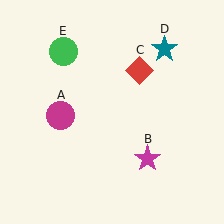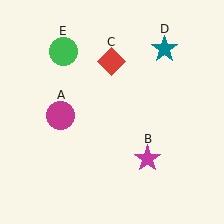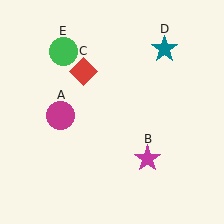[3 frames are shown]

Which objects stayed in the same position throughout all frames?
Magenta circle (object A) and magenta star (object B) and teal star (object D) and green circle (object E) remained stationary.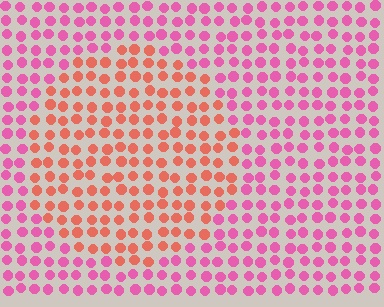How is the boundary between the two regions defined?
The boundary is defined purely by a slight shift in hue (about 42 degrees). Spacing, size, and orientation are identical on both sides.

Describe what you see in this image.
The image is filled with small pink elements in a uniform arrangement. A circle-shaped region is visible where the elements are tinted to a slightly different hue, forming a subtle color boundary.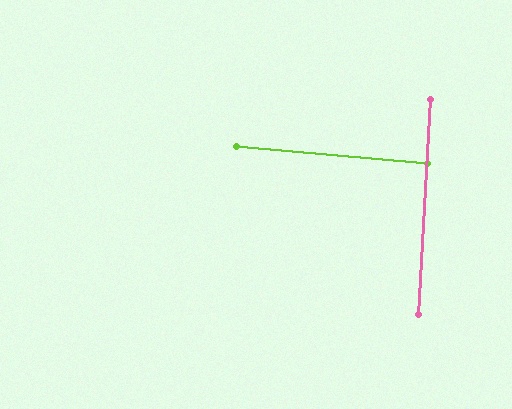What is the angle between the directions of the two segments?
Approximately 88 degrees.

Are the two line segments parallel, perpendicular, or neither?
Perpendicular — they meet at approximately 88°.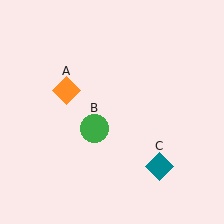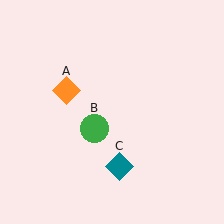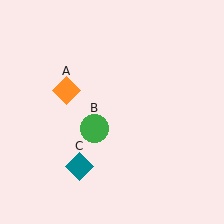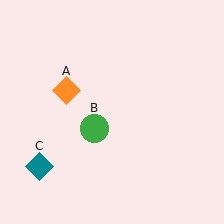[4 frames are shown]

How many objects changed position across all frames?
1 object changed position: teal diamond (object C).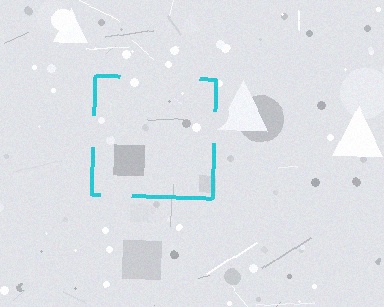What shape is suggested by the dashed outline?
The dashed outline suggests a square.